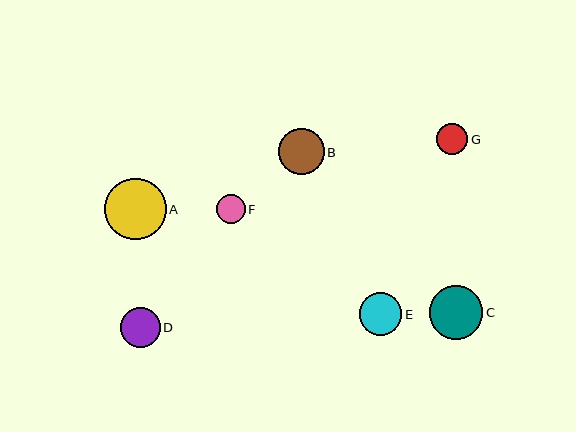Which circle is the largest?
Circle A is the largest with a size of approximately 61 pixels.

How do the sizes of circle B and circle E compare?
Circle B and circle E are approximately the same size.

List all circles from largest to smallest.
From largest to smallest: A, C, B, E, D, G, F.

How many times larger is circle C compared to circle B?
Circle C is approximately 1.2 times the size of circle B.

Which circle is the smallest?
Circle F is the smallest with a size of approximately 29 pixels.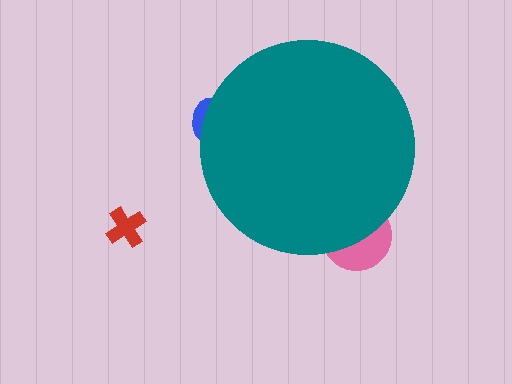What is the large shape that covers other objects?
A teal circle.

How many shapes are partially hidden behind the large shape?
2 shapes are partially hidden.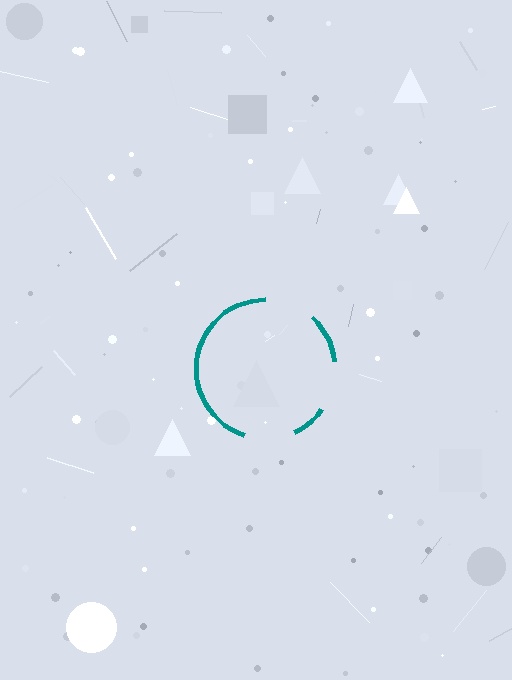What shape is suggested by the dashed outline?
The dashed outline suggests a circle.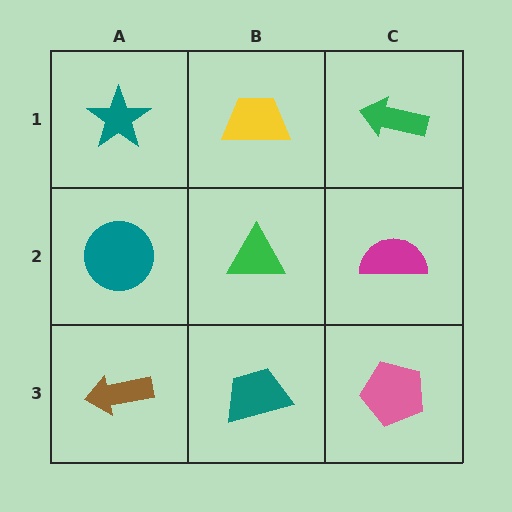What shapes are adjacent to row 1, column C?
A magenta semicircle (row 2, column C), a yellow trapezoid (row 1, column B).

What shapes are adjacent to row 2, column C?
A green arrow (row 1, column C), a pink pentagon (row 3, column C), a green triangle (row 2, column B).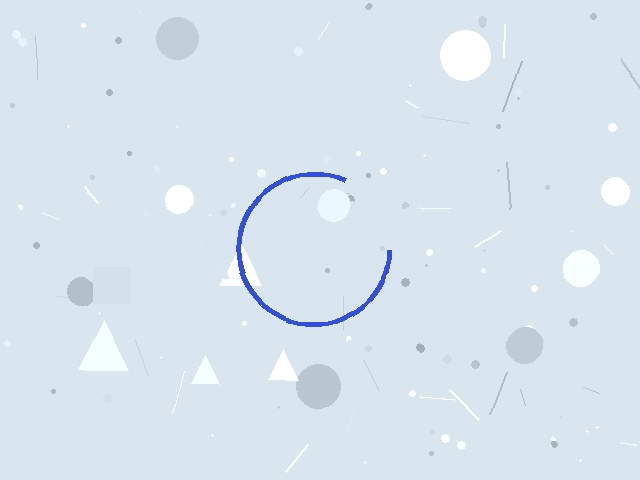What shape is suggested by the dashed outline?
The dashed outline suggests a circle.